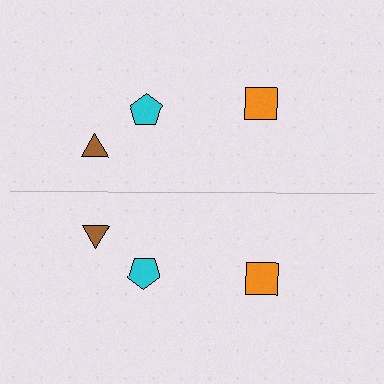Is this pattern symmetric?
Yes, this pattern has bilateral (reflection) symmetry.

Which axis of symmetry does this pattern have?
The pattern has a horizontal axis of symmetry running through the center of the image.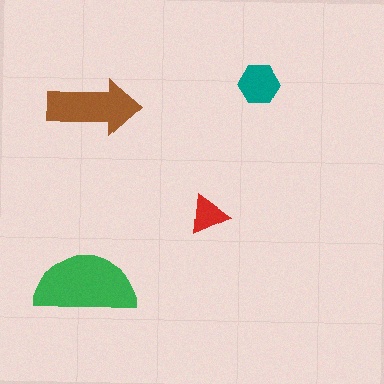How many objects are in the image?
There are 4 objects in the image.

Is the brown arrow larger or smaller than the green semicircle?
Smaller.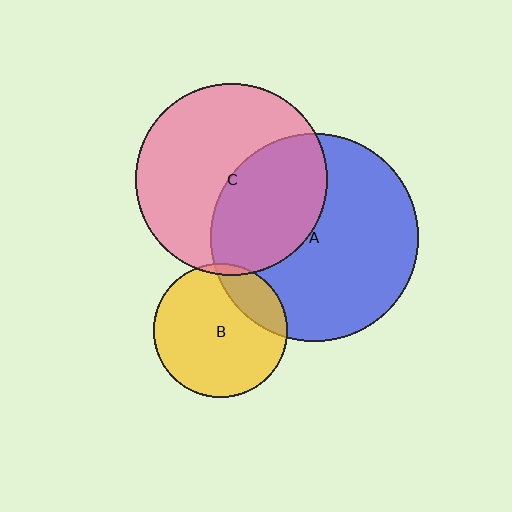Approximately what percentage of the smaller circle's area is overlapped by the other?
Approximately 5%.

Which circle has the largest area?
Circle A (blue).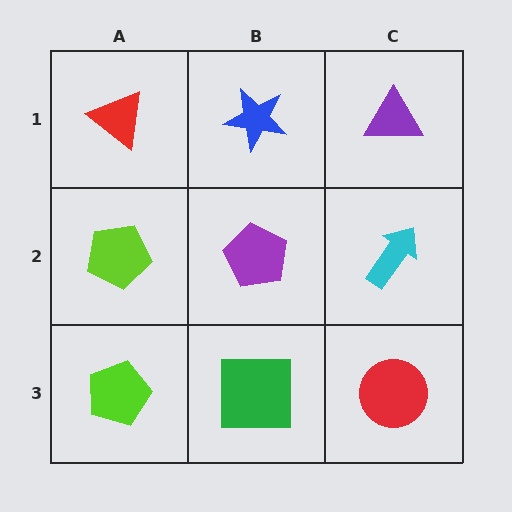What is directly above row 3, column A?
A lime pentagon.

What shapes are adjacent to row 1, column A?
A lime pentagon (row 2, column A), a blue star (row 1, column B).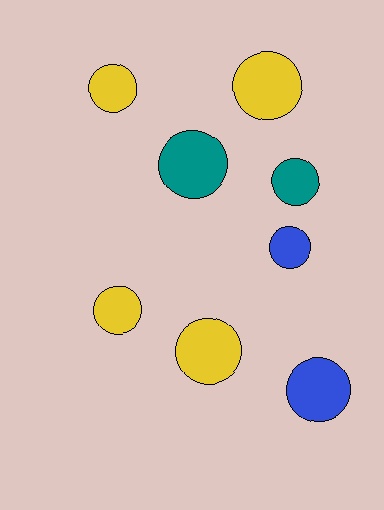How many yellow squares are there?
There are no yellow squares.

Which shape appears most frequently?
Circle, with 8 objects.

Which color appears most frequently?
Yellow, with 4 objects.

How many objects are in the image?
There are 8 objects.